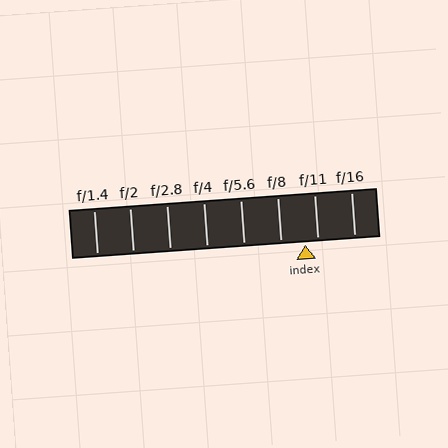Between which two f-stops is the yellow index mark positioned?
The index mark is between f/8 and f/11.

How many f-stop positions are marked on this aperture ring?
There are 8 f-stop positions marked.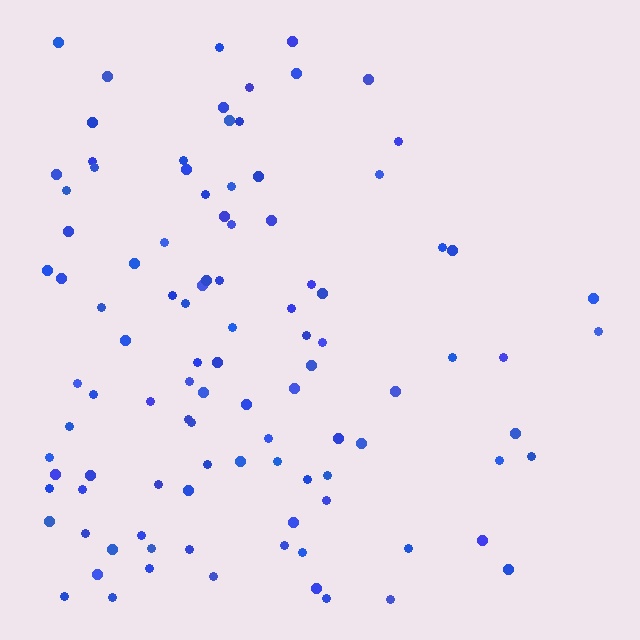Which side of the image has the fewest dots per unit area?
The right.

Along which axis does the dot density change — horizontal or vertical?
Horizontal.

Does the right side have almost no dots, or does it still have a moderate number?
Still a moderate number, just noticeably fewer than the left.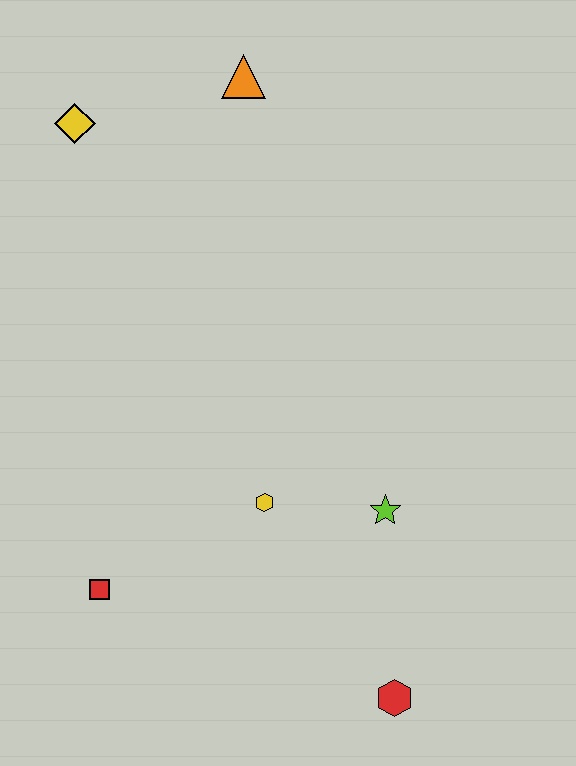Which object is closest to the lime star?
The yellow hexagon is closest to the lime star.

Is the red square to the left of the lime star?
Yes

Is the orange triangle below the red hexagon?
No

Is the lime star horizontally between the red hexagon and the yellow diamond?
Yes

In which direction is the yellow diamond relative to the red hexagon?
The yellow diamond is above the red hexagon.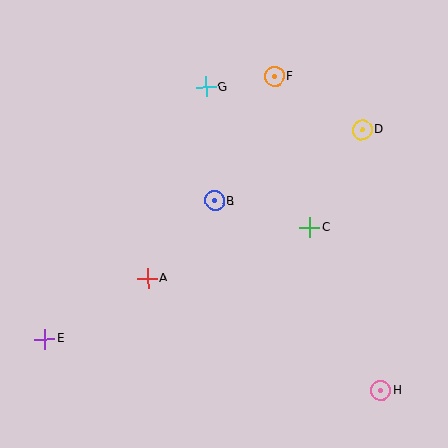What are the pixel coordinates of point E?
Point E is at (45, 339).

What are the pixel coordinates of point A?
Point A is at (147, 278).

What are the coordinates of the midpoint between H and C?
The midpoint between H and C is at (346, 309).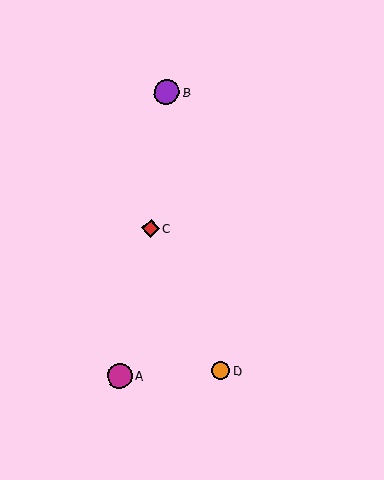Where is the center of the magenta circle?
The center of the magenta circle is at (120, 376).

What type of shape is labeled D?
Shape D is an orange circle.